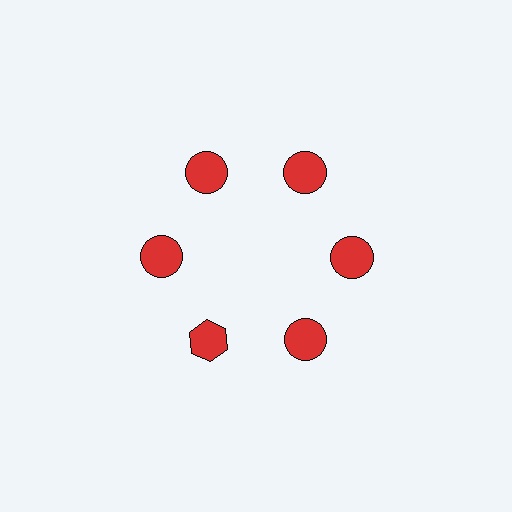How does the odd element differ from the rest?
It has a different shape: hexagon instead of circle.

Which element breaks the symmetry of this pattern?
The red hexagon at roughly the 7 o'clock position breaks the symmetry. All other shapes are red circles.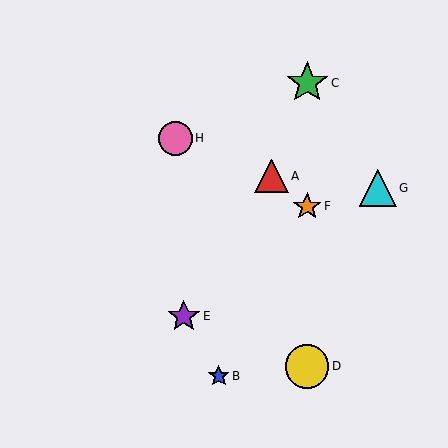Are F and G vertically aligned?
No, F is at x≈307 and G is at x≈378.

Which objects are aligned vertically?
Objects C, D, F are aligned vertically.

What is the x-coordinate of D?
Object D is at x≈307.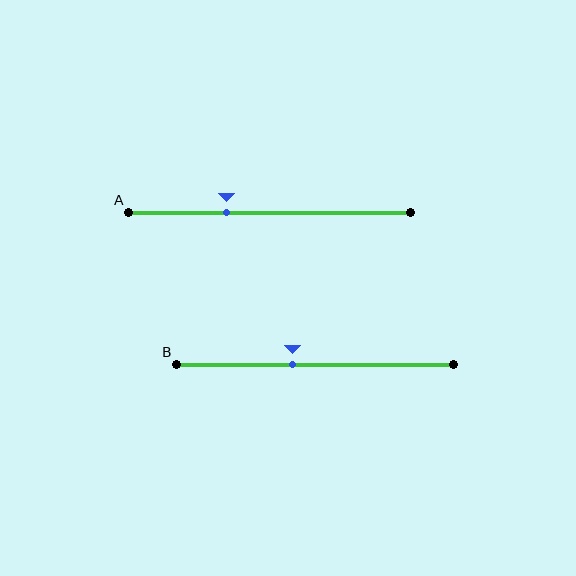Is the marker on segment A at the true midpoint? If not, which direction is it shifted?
No, the marker on segment A is shifted to the left by about 15% of the segment length.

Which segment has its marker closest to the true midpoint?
Segment B has its marker closest to the true midpoint.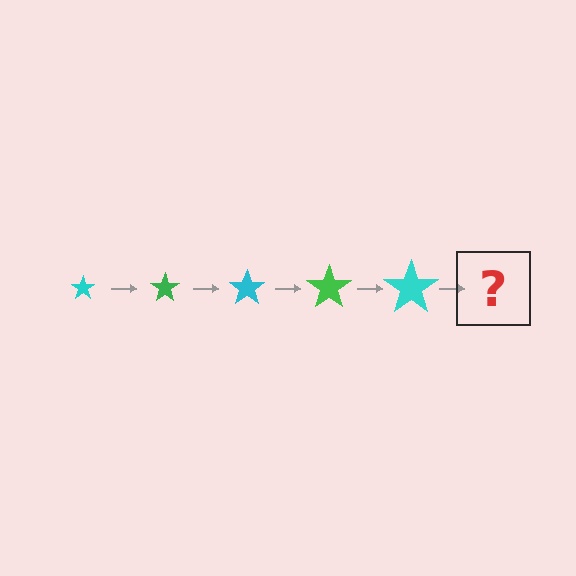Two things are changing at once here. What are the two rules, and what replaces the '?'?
The two rules are that the star grows larger each step and the color cycles through cyan and green. The '?' should be a green star, larger than the previous one.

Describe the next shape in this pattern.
It should be a green star, larger than the previous one.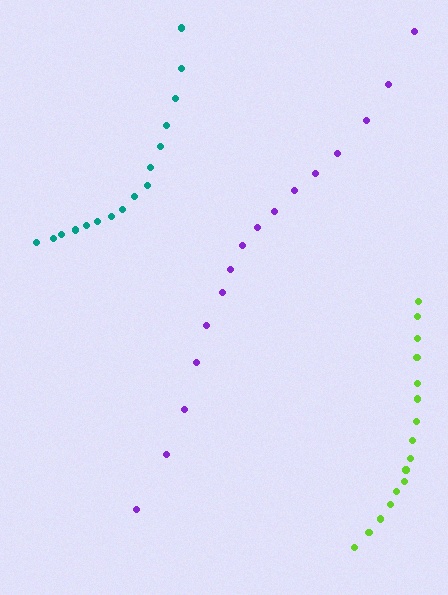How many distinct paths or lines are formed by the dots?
There are 3 distinct paths.